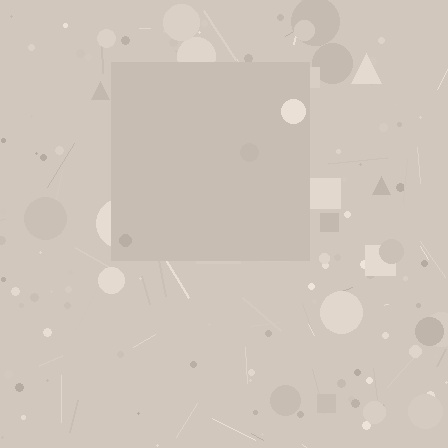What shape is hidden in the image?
A square is hidden in the image.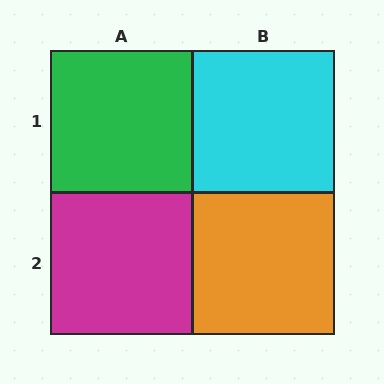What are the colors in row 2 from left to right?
Magenta, orange.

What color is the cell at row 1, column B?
Cyan.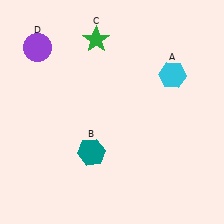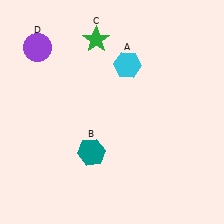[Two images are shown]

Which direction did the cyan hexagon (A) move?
The cyan hexagon (A) moved left.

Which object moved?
The cyan hexagon (A) moved left.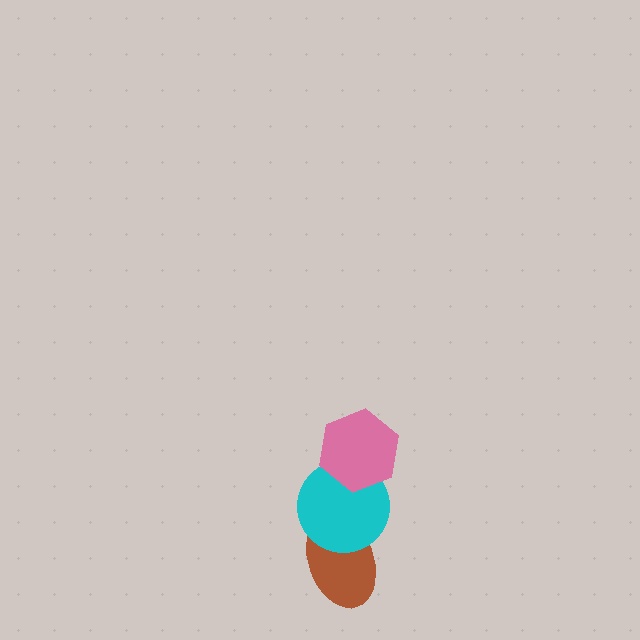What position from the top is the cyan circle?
The cyan circle is 2nd from the top.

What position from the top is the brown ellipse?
The brown ellipse is 3rd from the top.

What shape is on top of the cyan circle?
The pink hexagon is on top of the cyan circle.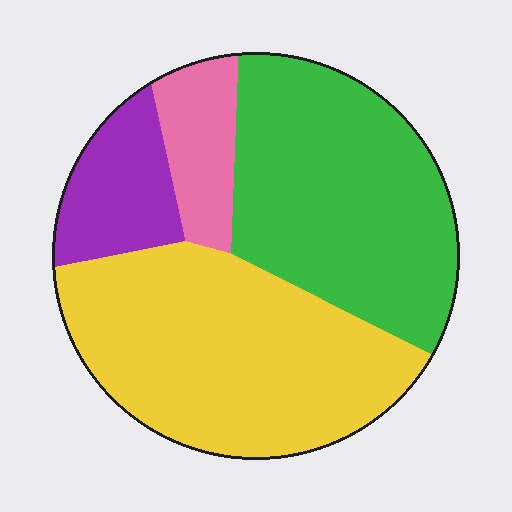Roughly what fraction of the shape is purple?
Purple covers roughly 10% of the shape.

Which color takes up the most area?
Yellow, at roughly 40%.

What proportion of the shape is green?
Green takes up about three eighths (3/8) of the shape.